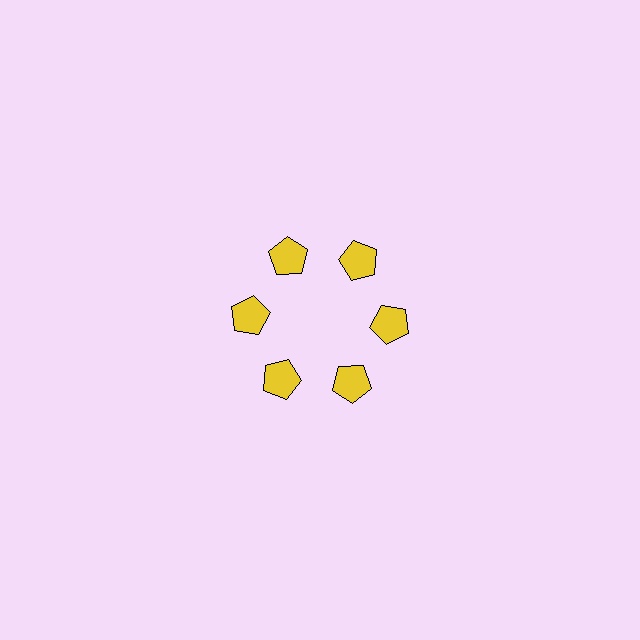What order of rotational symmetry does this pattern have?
This pattern has 6-fold rotational symmetry.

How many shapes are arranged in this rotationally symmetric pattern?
There are 6 shapes, arranged in 6 groups of 1.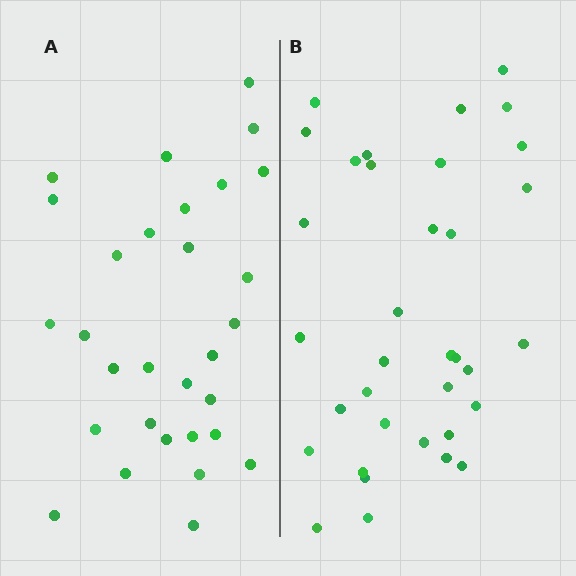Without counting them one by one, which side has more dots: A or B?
Region B (the right region) has more dots.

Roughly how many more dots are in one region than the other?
Region B has about 5 more dots than region A.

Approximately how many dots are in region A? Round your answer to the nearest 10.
About 30 dots.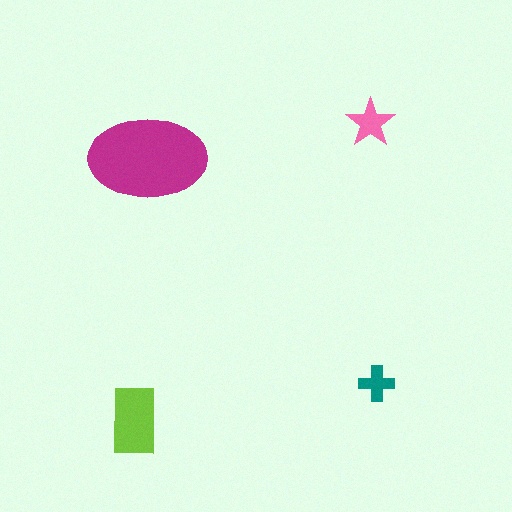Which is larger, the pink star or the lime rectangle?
The lime rectangle.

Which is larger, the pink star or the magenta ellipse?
The magenta ellipse.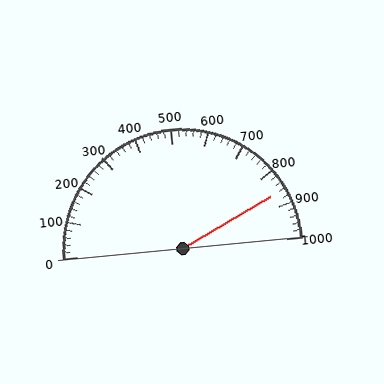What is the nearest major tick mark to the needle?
The nearest major tick mark is 900.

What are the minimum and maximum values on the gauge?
The gauge ranges from 0 to 1000.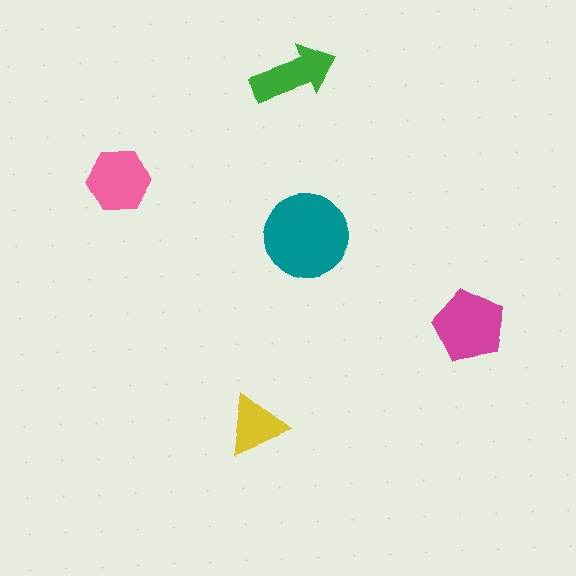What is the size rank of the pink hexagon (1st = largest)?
3rd.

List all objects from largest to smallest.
The teal circle, the magenta pentagon, the pink hexagon, the green arrow, the yellow triangle.